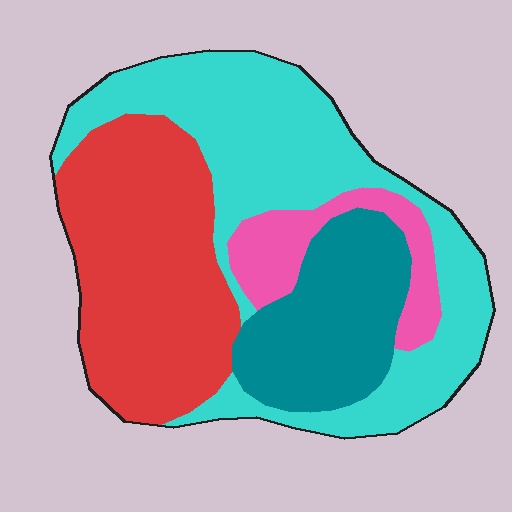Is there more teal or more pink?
Teal.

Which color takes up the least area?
Pink, at roughly 10%.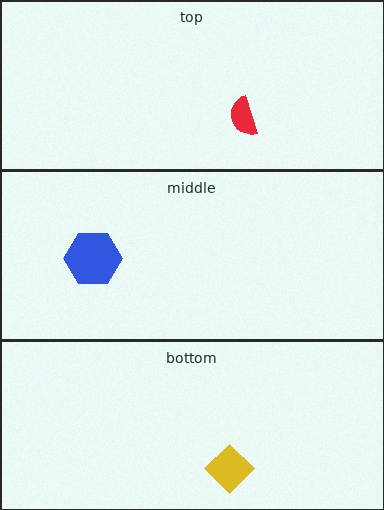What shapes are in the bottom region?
The yellow diamond.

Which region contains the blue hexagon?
The middle region.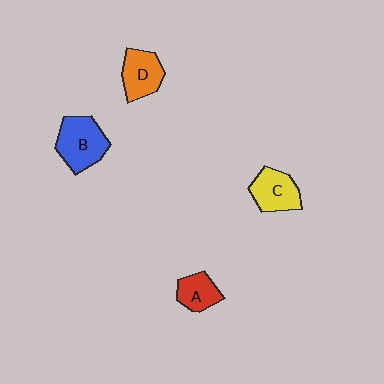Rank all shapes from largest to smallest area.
From largest to smallest: B (blue), C (yellow), D (orange), A (red).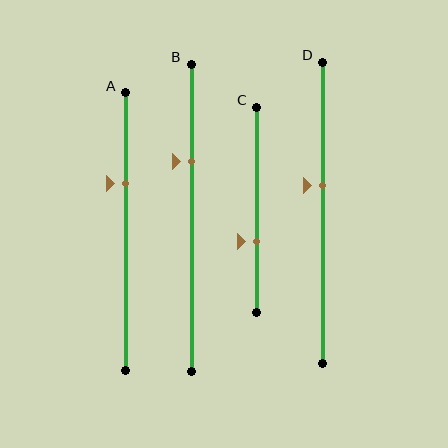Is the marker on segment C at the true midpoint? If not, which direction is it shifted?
No, the marker on segment C is shifted downward by about 16% of the segment length.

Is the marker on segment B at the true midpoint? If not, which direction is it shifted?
No, the marker on segment B is shifted upward by about 18% of the segment length.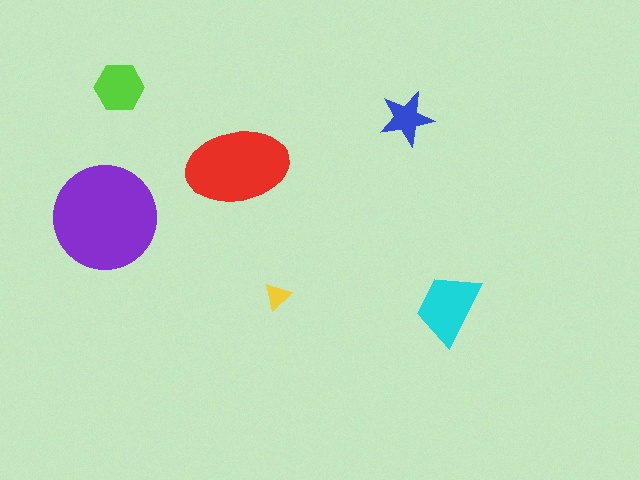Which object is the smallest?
The yellow triangle.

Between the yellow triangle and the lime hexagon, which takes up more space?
The lime hexagon.